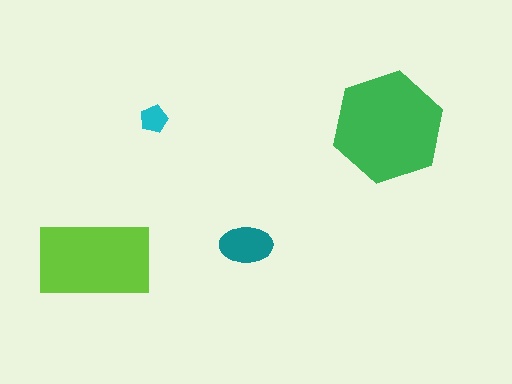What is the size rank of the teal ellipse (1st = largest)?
3rd.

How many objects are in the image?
There are 4 objects in the image.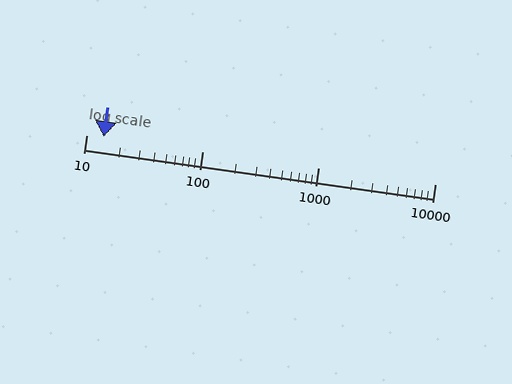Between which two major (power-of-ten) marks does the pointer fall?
The pointer is between 10 and 100.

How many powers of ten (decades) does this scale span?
The scale spans 3 decades, from 10 to 10000.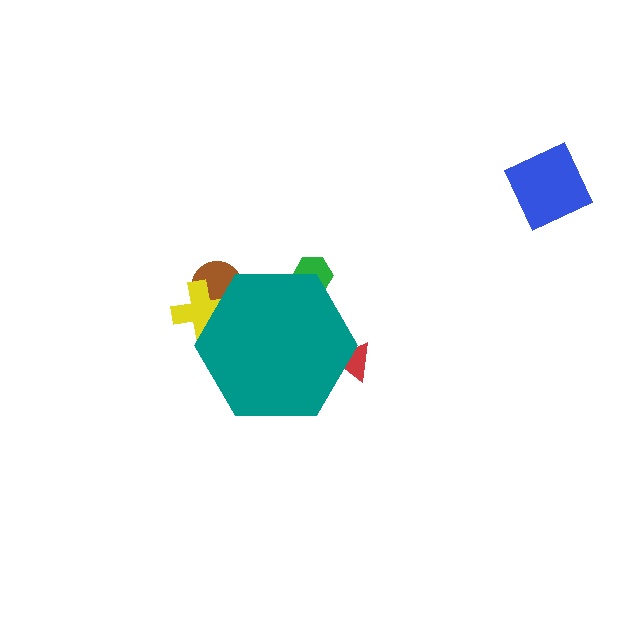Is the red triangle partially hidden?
Yes, the red triangle is partially hidden behind the teal hexagon.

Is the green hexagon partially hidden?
Yes, the green hexagon is partially hidden behind the teal hexagon.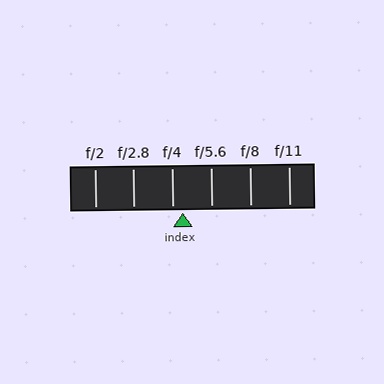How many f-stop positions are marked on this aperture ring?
There are 6 f-stop positions marked.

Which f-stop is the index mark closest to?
The index mark is closest to f/4.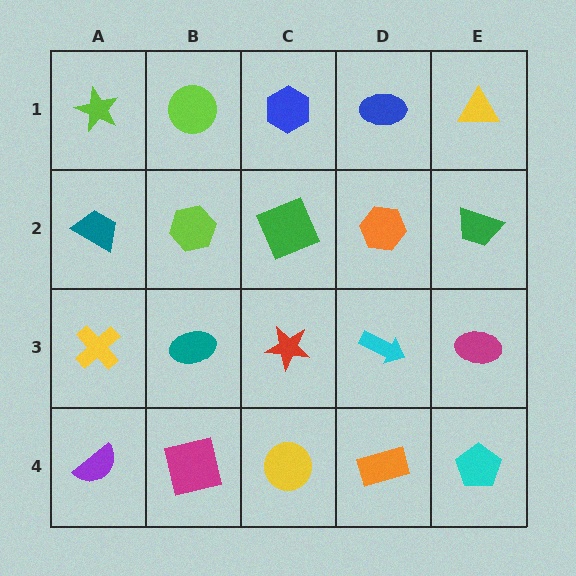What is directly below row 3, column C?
A yellow circle.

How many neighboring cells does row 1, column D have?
3.